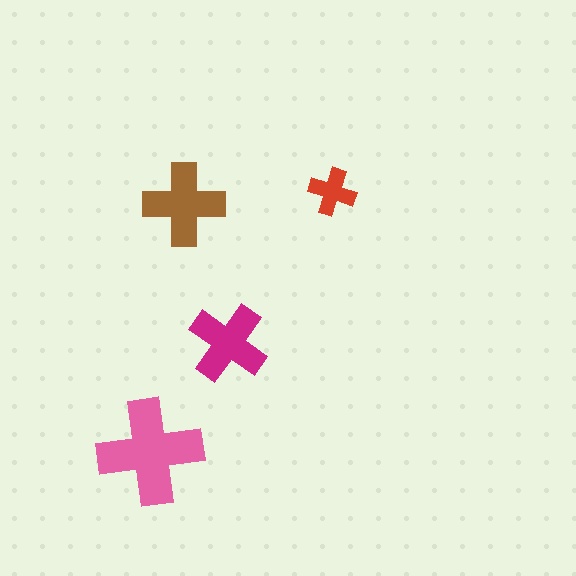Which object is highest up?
The red cross is topmost.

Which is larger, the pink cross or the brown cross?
The pink one.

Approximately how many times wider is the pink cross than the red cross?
About 2 times wider.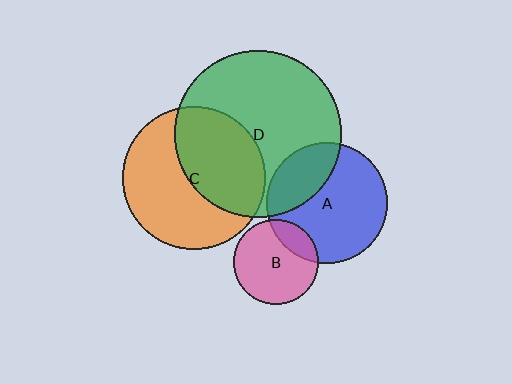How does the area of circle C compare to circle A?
Approximately 1.4 times.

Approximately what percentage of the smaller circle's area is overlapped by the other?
Approximately 30%.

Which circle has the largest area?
Circle D (green).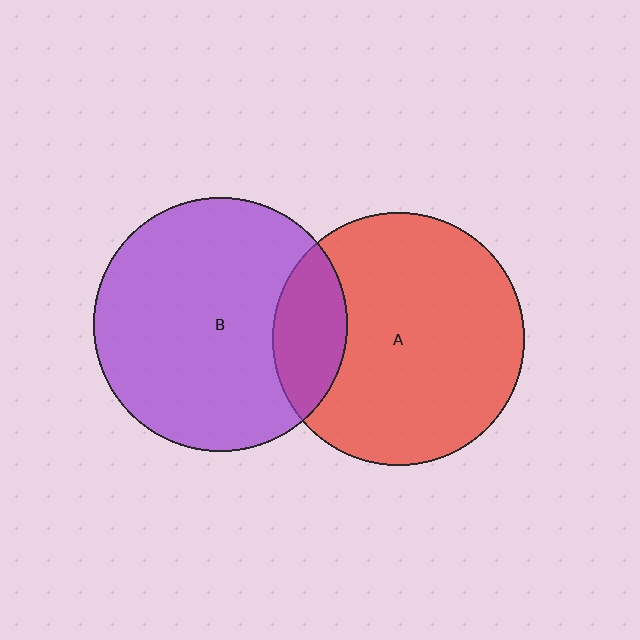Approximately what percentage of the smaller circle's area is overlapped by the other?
Approximately 20%.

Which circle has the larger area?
Circle B (purple).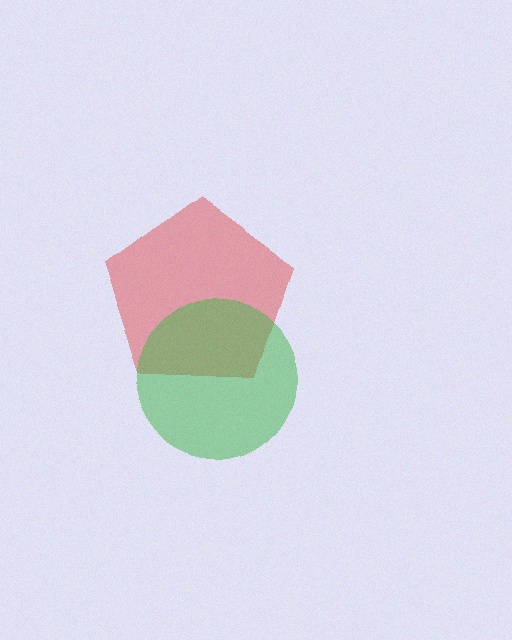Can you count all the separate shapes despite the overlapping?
Yes, there are 2 separate shapes.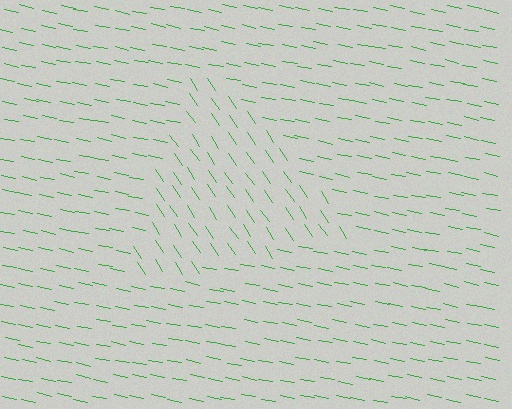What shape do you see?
I see a triangle.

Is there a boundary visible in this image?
Yes, there is a texture boundary formed by a change in line orientation.